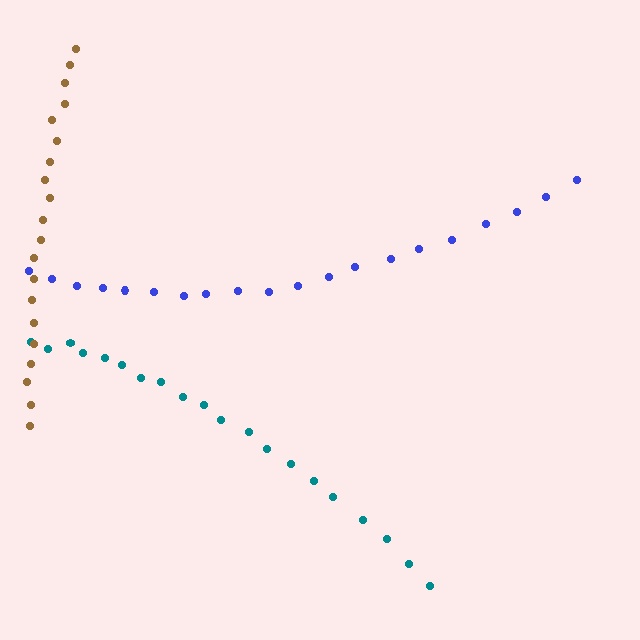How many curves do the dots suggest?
There are 3 distinct paths.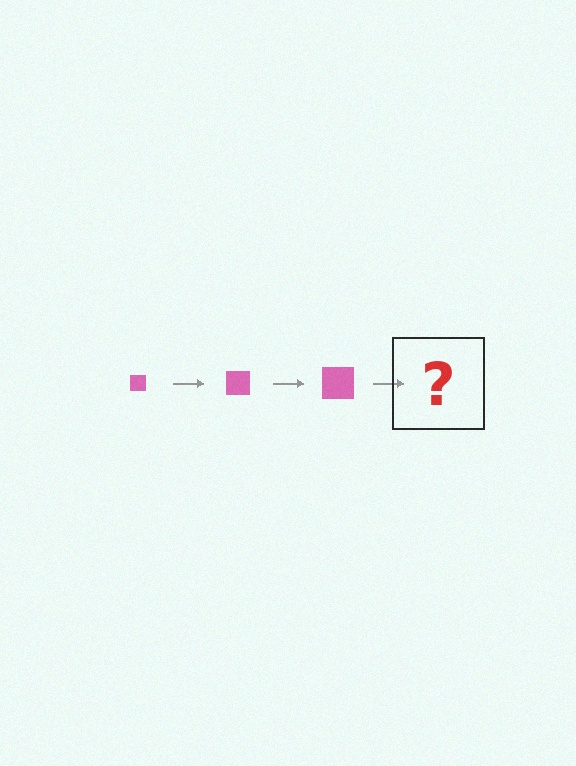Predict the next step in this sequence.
The next step is a pink square, larger than the previous one.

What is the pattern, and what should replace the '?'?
The pattern is that the square gets progressively larger each step. The '?' should be a pink square, larger than the previous one.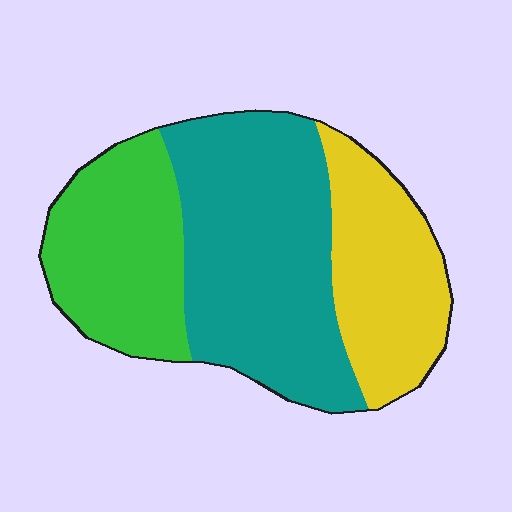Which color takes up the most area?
Teal, at roughly 45%.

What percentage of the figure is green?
Green takes up between a quarter and a half of the figure.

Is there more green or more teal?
Teal.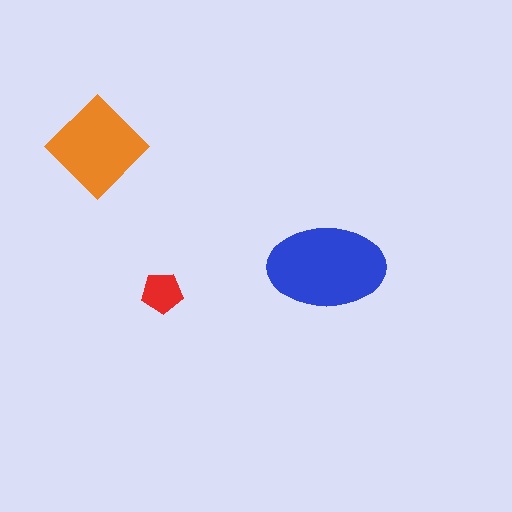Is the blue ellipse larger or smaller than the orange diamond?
Larger.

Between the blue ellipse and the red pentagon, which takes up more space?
The blue ellipse.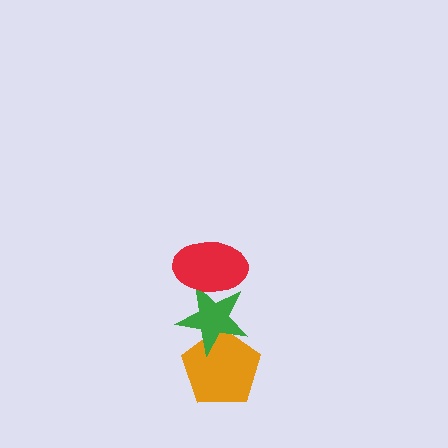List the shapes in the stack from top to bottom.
From top to bottom: the red ellipse, the green star, the orange pentagon.